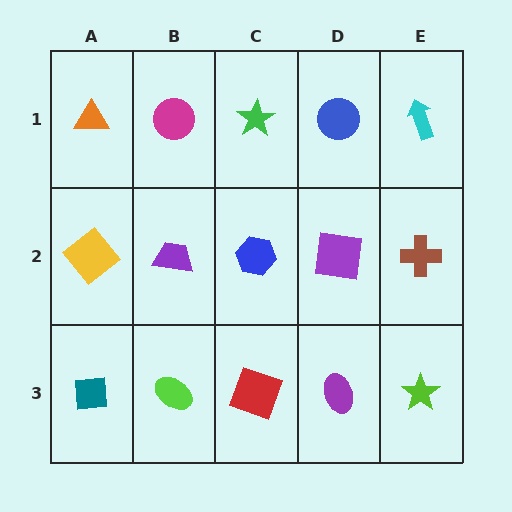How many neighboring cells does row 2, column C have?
4.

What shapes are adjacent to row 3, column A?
A yellow diamond (row 2, column A), a lime ellipse (row 3, column B).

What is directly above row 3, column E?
A brown cross.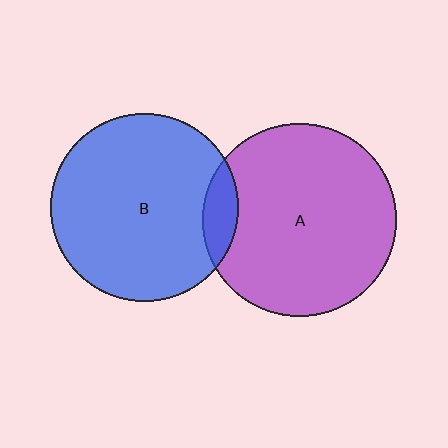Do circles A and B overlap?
Yes.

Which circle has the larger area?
Circle A (purple).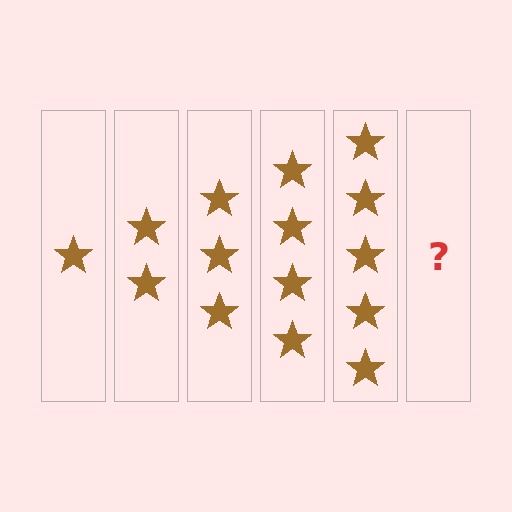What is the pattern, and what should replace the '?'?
The pattern is that each step adds one more star. The '?' should be 6 stars.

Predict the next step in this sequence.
The next step is 6 stars.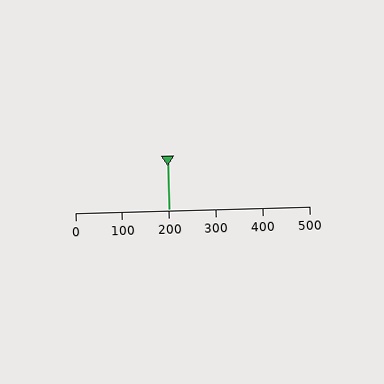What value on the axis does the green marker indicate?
The marker indicates approximately 200.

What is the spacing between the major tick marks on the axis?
The major ticks are spaced 100 apart.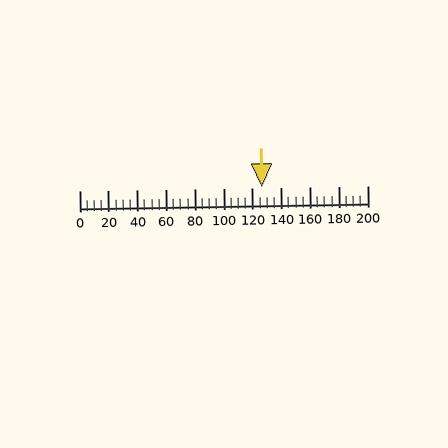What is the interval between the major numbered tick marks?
The major tick marks are spaced 20 units apart.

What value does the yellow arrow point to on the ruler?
The yellow arrow points to approximately 127.